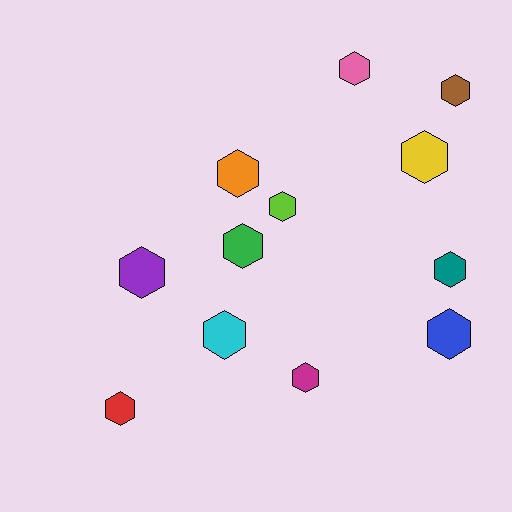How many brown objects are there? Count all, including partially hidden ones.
There is 1 brown object.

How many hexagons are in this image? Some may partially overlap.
There are 12 hexagons.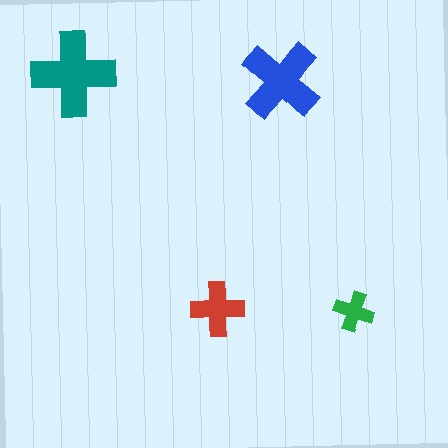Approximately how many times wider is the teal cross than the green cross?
About 2 times wider.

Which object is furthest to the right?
The green cross is rightmost.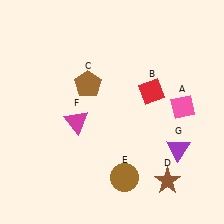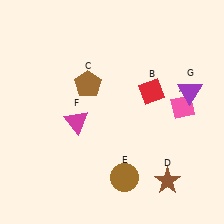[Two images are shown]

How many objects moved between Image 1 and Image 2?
1 object moved between the two images.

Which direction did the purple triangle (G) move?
The purple triangle (G) moved up.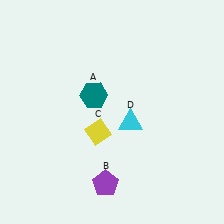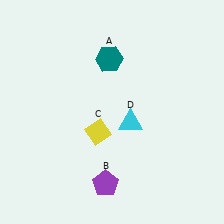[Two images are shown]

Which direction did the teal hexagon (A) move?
The teal hexagon (A) moved up.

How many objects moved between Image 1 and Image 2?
1 object moved between the two images.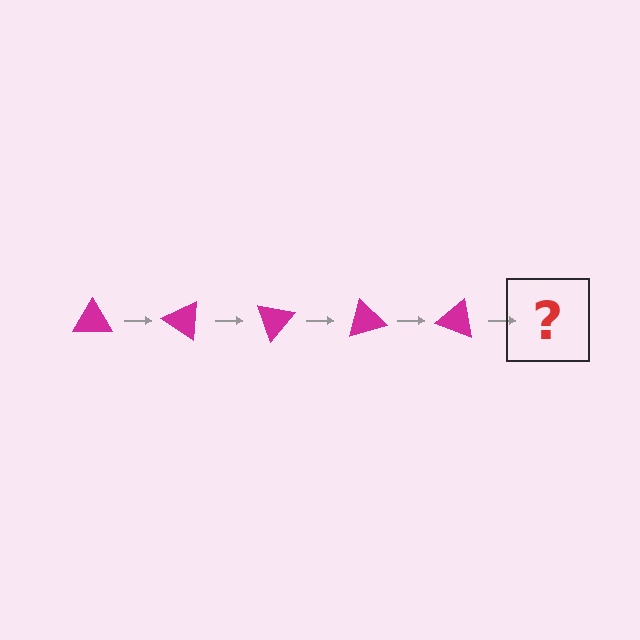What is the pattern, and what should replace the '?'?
The pattern is that the triangle rotates 35 degrees each step. The '?' should be a magenta triangle rotated 175 degrees.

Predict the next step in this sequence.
The next step is a magenta triangle rotated 175 degrees.